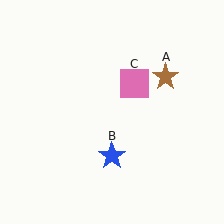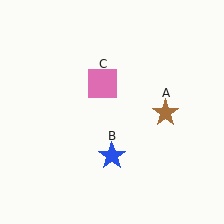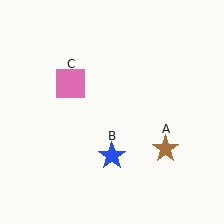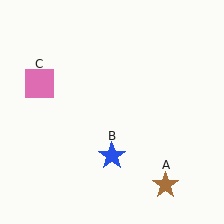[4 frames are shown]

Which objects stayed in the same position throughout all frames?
Blue star (object B) remained stationary.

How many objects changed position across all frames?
2 objects changed position: brown star (object A), pink square (object C).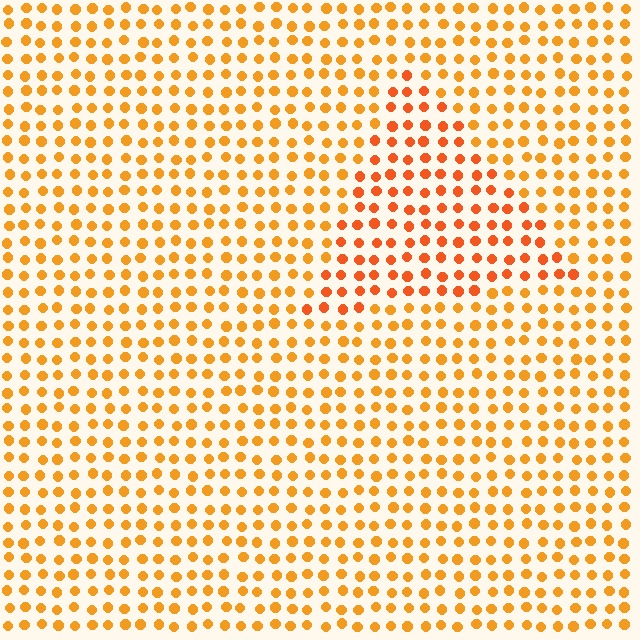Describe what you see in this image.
The image is filled with small orange elements in a uniform arrangement. A triangle-shaped region is visible where the elements are tinted to a slightly different hue, forming a subtle color boundary.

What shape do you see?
I see a triangle.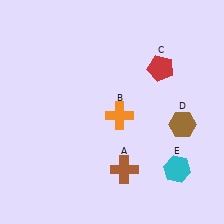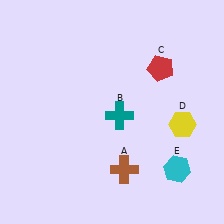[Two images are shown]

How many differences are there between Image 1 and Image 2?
There are 2 differences between the two images.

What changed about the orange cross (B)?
In Image 1, B is orange. In Image 2, it changed to teal.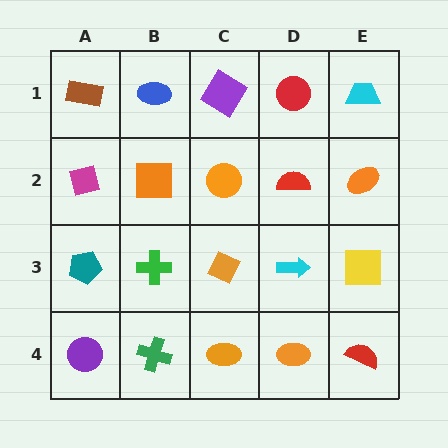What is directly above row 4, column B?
A green cross.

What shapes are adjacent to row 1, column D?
A red semicircle (row 2, column D), a purple diamond (row 1, column C), a cyan trapezoid (row 1, column E).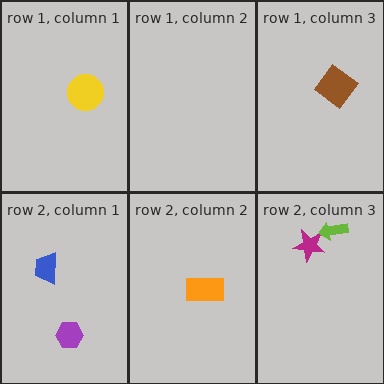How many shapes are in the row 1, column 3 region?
1.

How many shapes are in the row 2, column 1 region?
2.